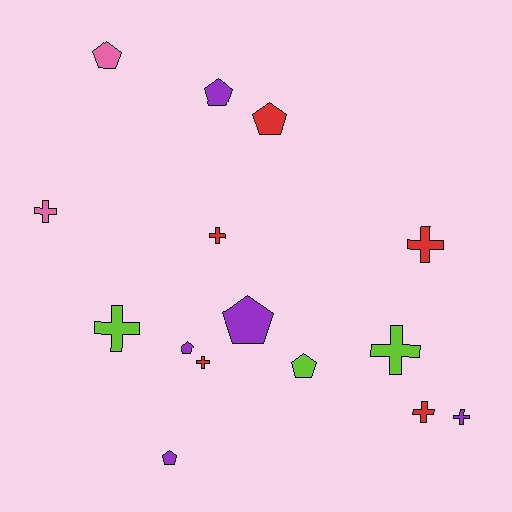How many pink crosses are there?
There is 1 pink cross.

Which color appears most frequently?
Purple, with 5 objects.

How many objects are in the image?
There are 15 objects.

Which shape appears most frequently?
Cross, with 8 objects.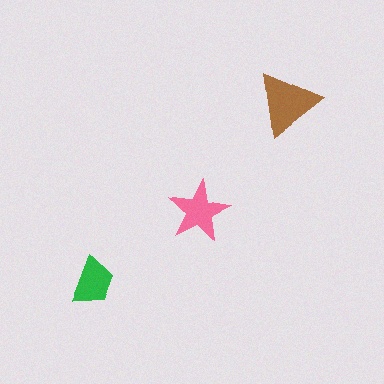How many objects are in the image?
There are 3 objects in the image.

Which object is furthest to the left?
The green trapezoid is leftmost.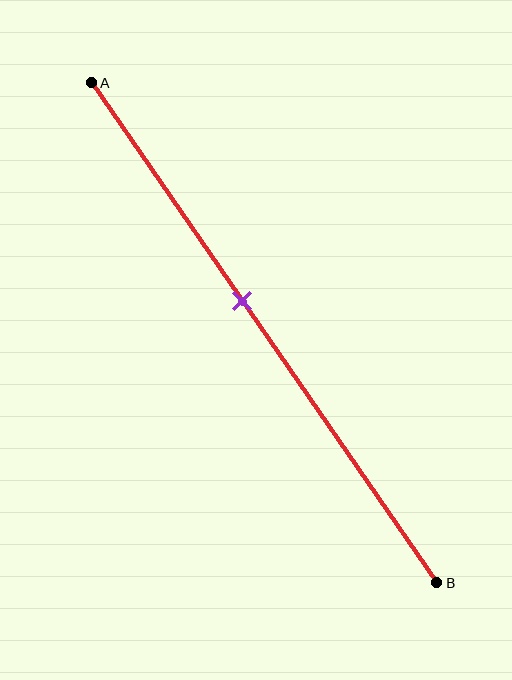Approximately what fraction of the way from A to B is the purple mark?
The purple mark is approximately 45% of the way from A to B.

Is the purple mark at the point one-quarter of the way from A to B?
No, the mark is at about 45% from A, not at the 25% one-quarter point.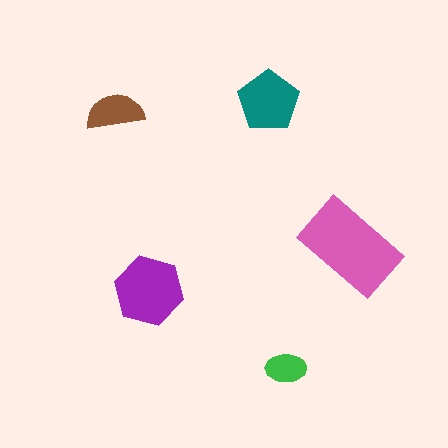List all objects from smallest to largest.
The green ellipse, the brown semicircle, the teal pentagon, the purple hexagon, the pink rectangle.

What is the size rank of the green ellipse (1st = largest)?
5th.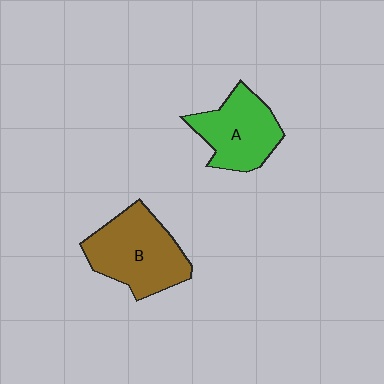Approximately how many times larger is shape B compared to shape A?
Approximately 1.2 times.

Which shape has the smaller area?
Shape A (green).